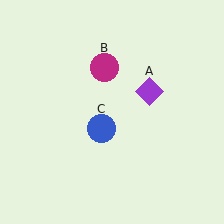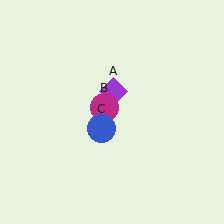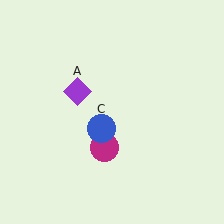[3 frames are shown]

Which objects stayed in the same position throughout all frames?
Blue circle (object C) remained stationary.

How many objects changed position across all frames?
2 objects changed position: purple diamond (object A), magenta circle (object B).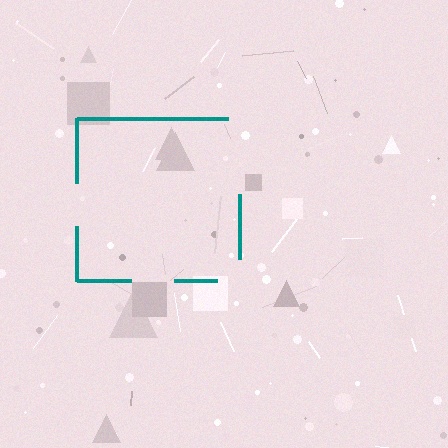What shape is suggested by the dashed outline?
The dashed outline suggests a square.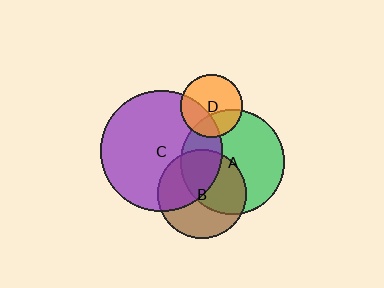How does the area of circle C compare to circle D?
Approximately 3.7 times.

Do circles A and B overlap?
Yes.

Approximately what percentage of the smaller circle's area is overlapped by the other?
Approximately 50%.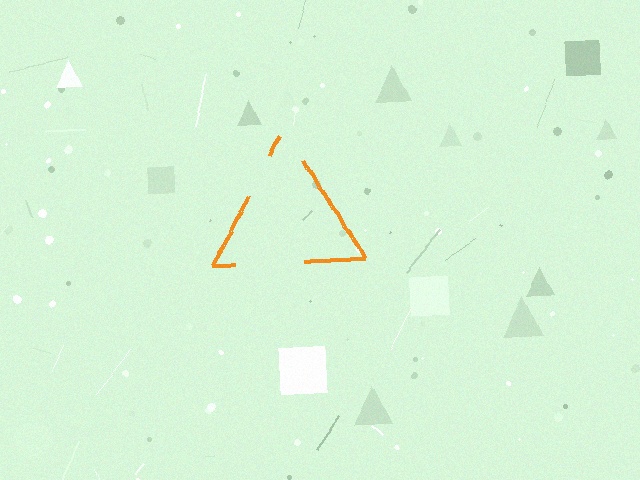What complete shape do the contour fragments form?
The contour fragments form a triangle.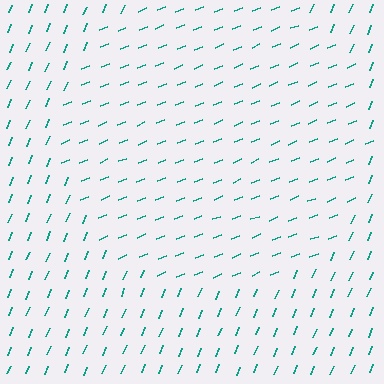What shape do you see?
I see a circle.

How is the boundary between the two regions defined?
The boundary is defined purely by a change in line orientation (approximately 45 degrees difference). All lines are the same color and thickness.